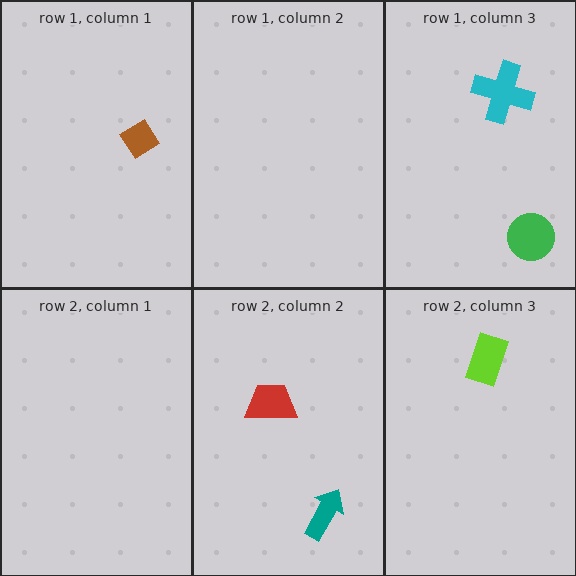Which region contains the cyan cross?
The row 1, column 3 region.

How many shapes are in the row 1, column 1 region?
1.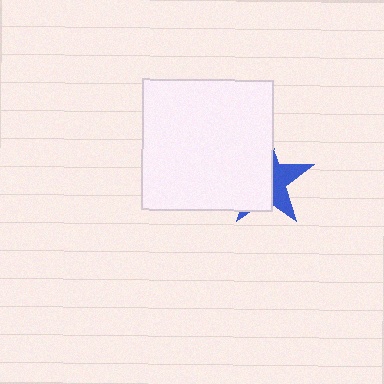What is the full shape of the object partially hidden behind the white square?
The partially hidden object is a blue star.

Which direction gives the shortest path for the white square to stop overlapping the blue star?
Moving left gives the shortest separation.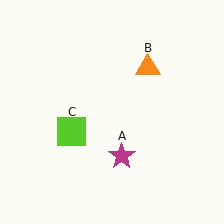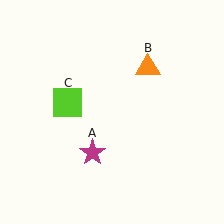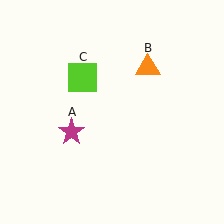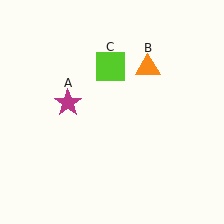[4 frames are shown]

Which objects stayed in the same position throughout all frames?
Orange triangle (object B) remained stationary.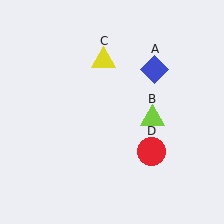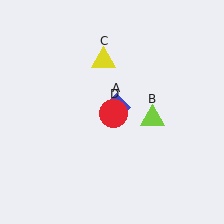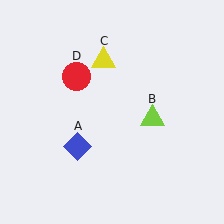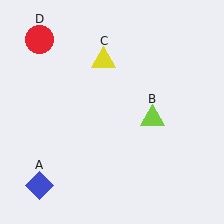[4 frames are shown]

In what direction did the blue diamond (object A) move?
The blue diamond (object A) moved down and to the left.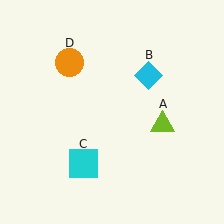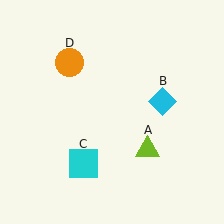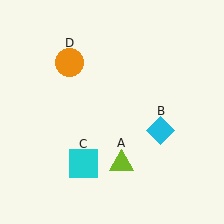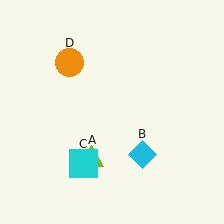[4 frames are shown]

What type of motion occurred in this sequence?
The lime triangle (object A), cyan diamond (object B) rotated clockwise around the center of the scene.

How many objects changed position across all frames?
2 objects changed position: lime triangle (object A), cyan diamond (object B).